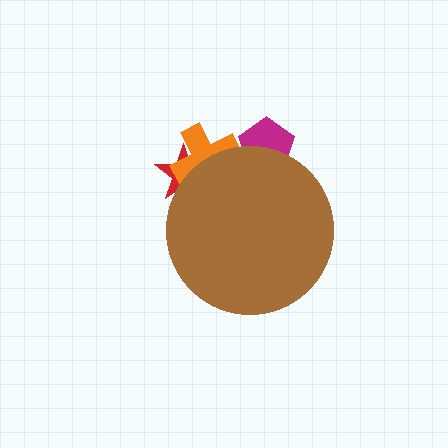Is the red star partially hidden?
Yes, the red star is partially hidden behind the brown circle.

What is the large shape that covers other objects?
A brown circle.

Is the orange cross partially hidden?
Yes, the orange cross is partially hidden behind the brown circle.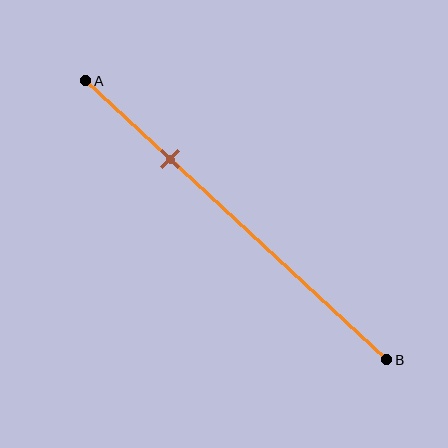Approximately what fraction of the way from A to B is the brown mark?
The brown mark is approximately 30% of the way from A to B.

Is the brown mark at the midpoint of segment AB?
No, the mark is at about 30% from A, not at the 50% midpoint.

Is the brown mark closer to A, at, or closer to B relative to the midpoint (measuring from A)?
The brown mark is closer to point A than the midpoint of segment AB.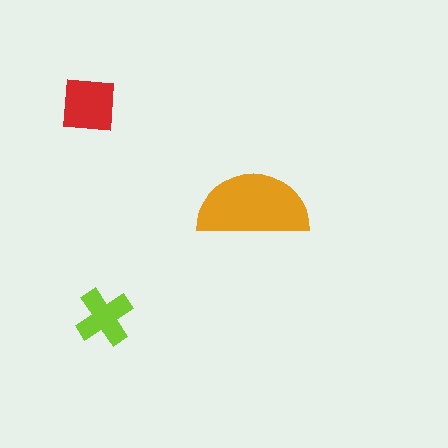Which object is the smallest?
The lime cross.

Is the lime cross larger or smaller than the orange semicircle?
Smaller.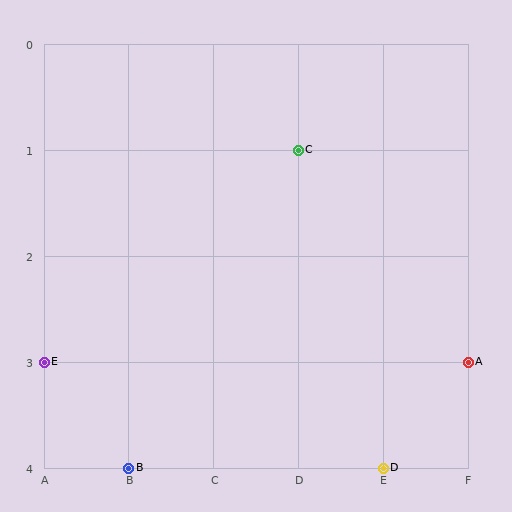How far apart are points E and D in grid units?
Points E and D are 4 columns and 1 row apart (about 4.1 grid units diagonally).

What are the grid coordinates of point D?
Point D is at grid coordinates (E, 4).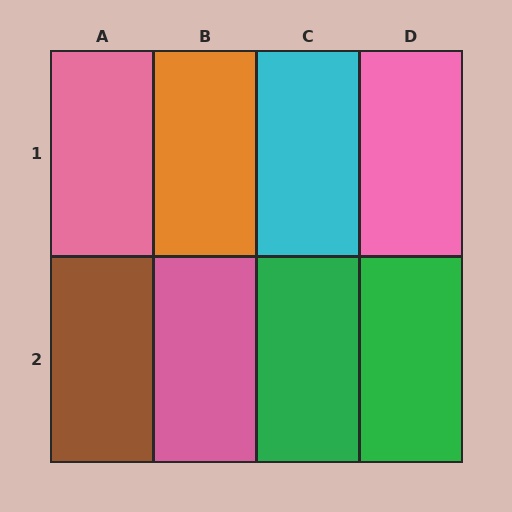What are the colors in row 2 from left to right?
Brown, pink, green, green.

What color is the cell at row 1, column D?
Pink.